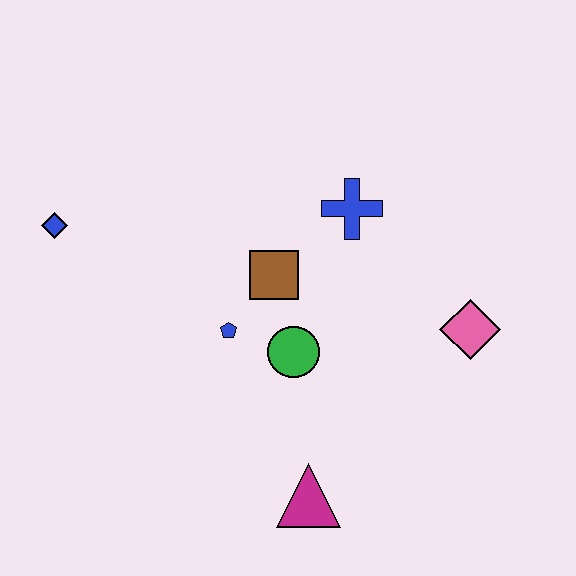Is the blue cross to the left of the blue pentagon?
No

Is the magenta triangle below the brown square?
Yes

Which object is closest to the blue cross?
The brown square is closest to the blue cross.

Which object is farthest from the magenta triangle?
The blue diamond is farthest from the magenta triangle.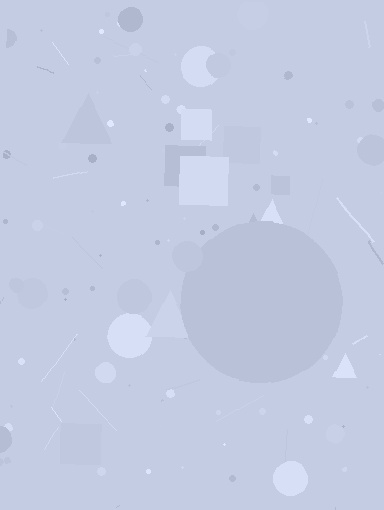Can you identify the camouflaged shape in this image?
The camouflaged shape is a circle.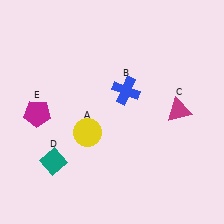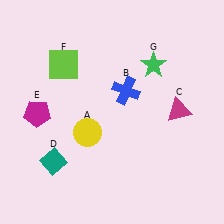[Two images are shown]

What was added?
A lime square (F), a green star (G) were added in Image 2.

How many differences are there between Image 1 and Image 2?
There are 2 differences between the two images.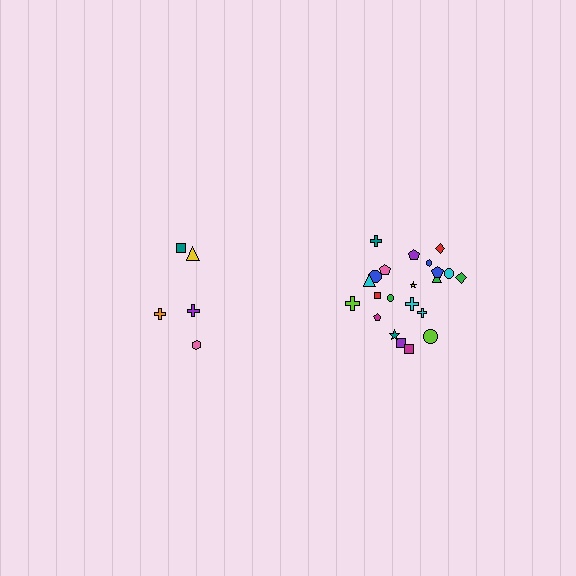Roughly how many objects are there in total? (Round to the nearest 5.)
Roughly 25 objects in total.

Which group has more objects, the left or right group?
The right group.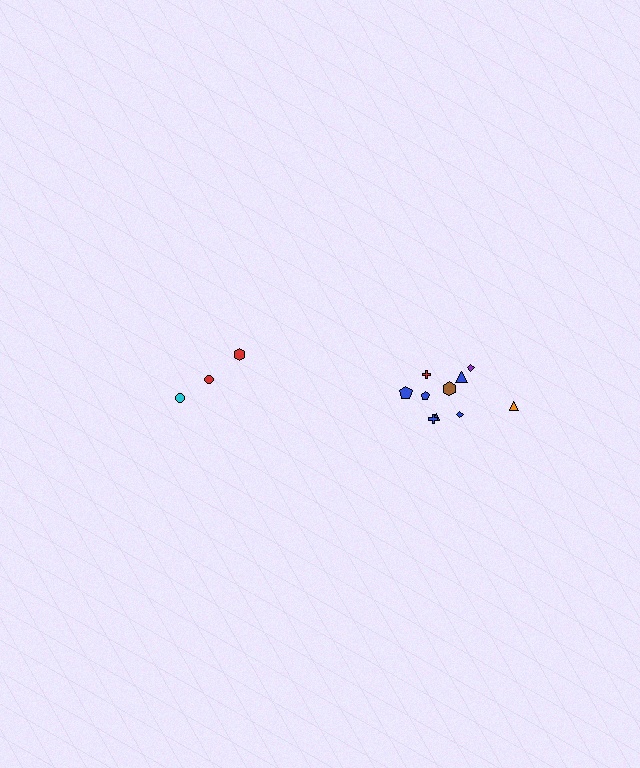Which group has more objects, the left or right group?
The right group.